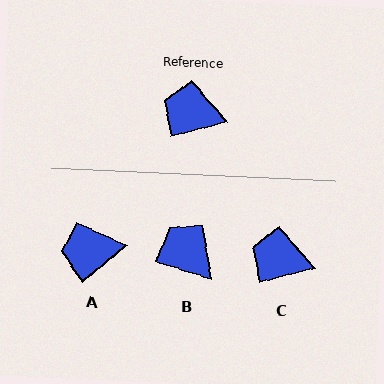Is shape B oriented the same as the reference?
No, it is off by about 32 degrees.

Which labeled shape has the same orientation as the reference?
C.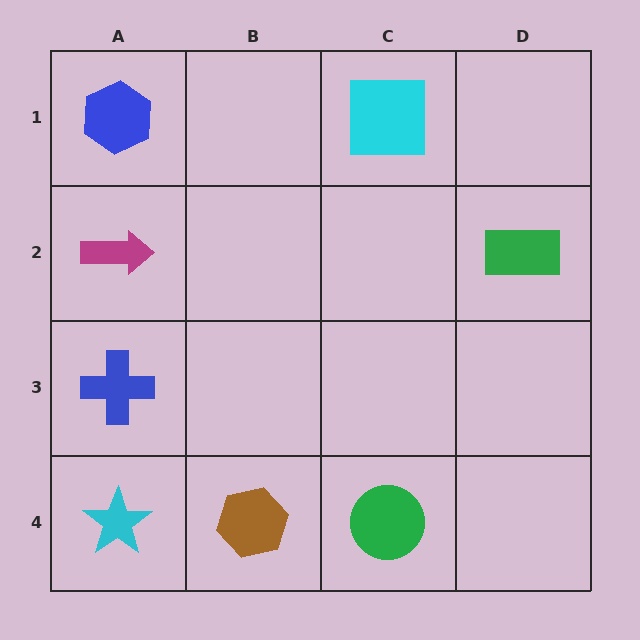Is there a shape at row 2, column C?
No, that cell is empty.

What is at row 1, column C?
A cyan square.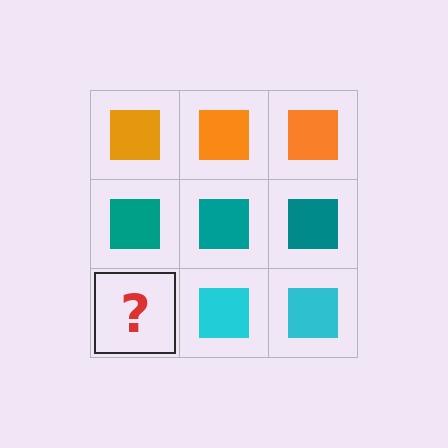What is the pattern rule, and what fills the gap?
The rule is that each row has a consistent color. The gap should be filled with a cyan square.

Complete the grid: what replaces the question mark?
The question mark should be replaced with a cyan square.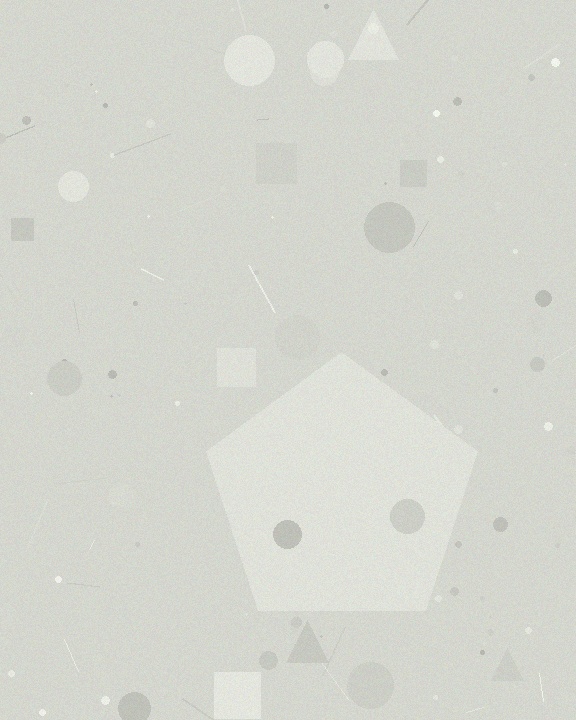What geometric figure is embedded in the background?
A pentagon is embedded in the background.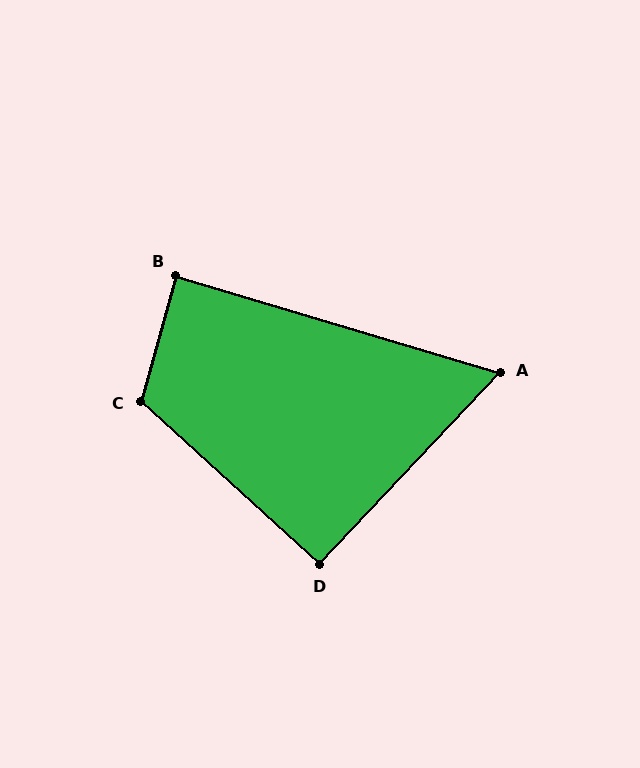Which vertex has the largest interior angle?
C, at approximately 117 degrees.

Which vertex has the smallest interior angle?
A, at approximately 63 degrees.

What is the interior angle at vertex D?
Approximately 91 degrees (approximately right).